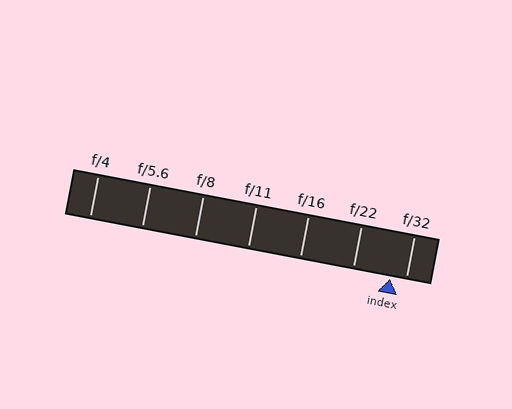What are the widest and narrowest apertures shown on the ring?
The widest aperture shown is f/4 and the narrowest is f/32.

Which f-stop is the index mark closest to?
The index mark is closest to f/32.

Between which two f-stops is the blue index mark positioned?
The index mark is between f/22 and f/32.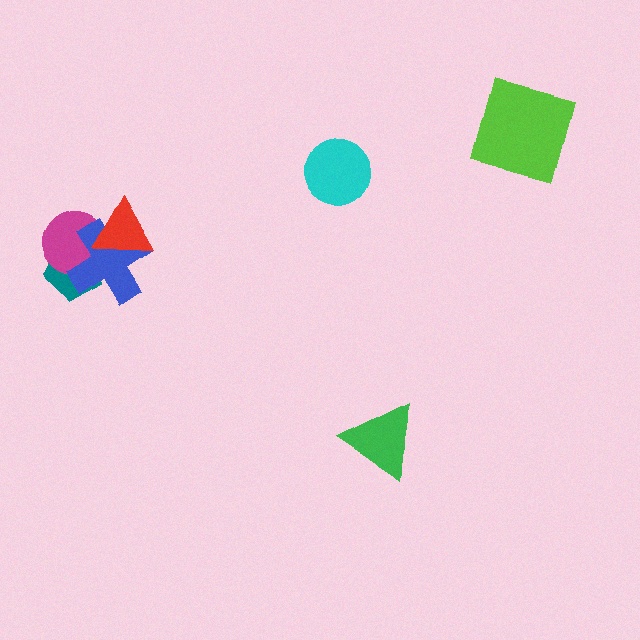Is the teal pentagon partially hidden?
Yes, it is partially covered by another shape.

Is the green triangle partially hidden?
No, no other shape covers it.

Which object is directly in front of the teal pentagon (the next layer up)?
The magenta circle is directly in front of the teal pentagon.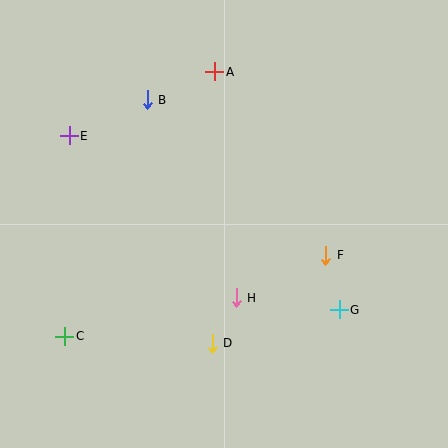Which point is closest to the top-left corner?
Point E is closest to the top-left corner.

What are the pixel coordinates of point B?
Point B is at (147, 100).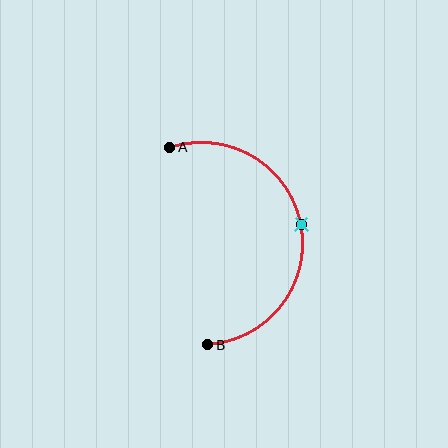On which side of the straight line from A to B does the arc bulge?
The arc bulges to the right of the straight line connecting A and B.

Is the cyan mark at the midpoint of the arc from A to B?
Yes. The cyan mark lies on the arc at equal arc-length from both A and B — it is the arc midpoint.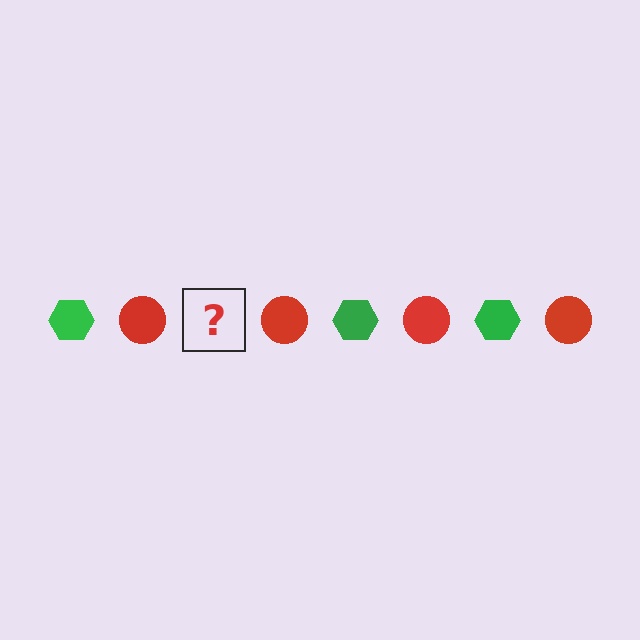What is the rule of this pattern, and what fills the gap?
The rule is that the pattern alternates between green hexagon and red circle. The gap should be filled with a green hexagon.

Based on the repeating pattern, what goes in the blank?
The blank should be a green hexagon.